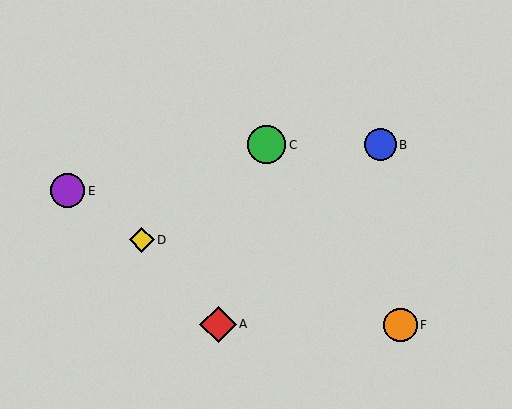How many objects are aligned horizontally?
2 objects (B, C) are aligned horizontally.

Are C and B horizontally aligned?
Yes, both are at y≈145.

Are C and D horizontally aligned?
No, C is at y≈145 and D is at y≈240.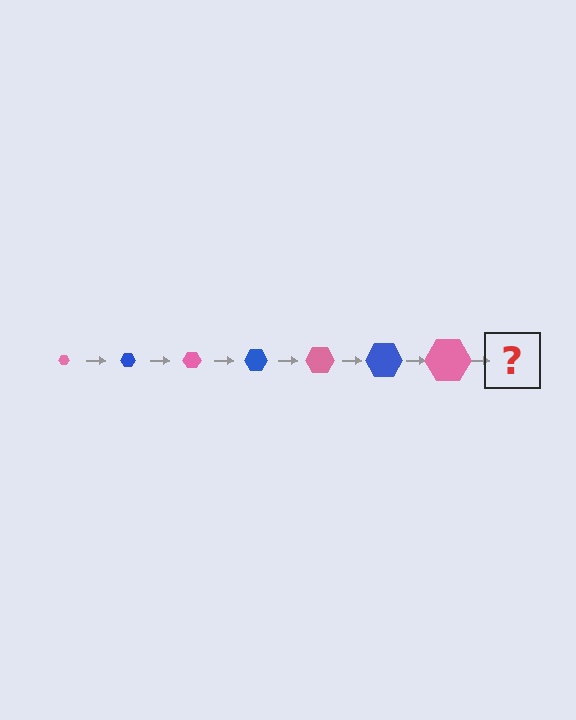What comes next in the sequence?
The next element should be a blue hexagon, larger than the previous one.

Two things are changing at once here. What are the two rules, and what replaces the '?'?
The two rules are that the hexagon grows larger each step and the color cycles through pink and blue. The '?' should be a blue hexagon, larger than the previous one.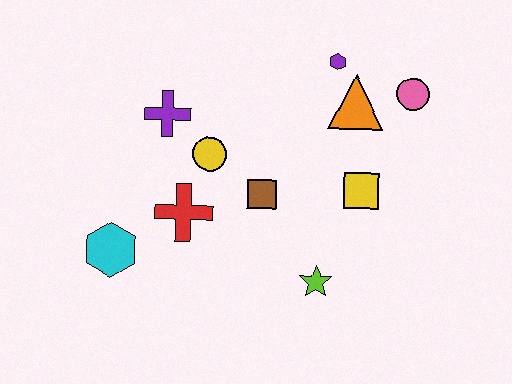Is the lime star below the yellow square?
Yes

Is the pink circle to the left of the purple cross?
No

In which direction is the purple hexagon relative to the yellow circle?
The purple hexagon is to the right of the yellow circle.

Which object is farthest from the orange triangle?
The cyan hexagon is farthest from the orange triangle.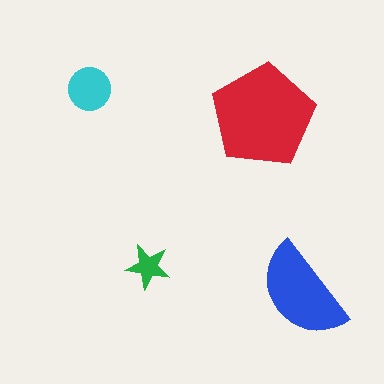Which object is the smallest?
The green star.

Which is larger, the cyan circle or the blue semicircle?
The blue semicircle.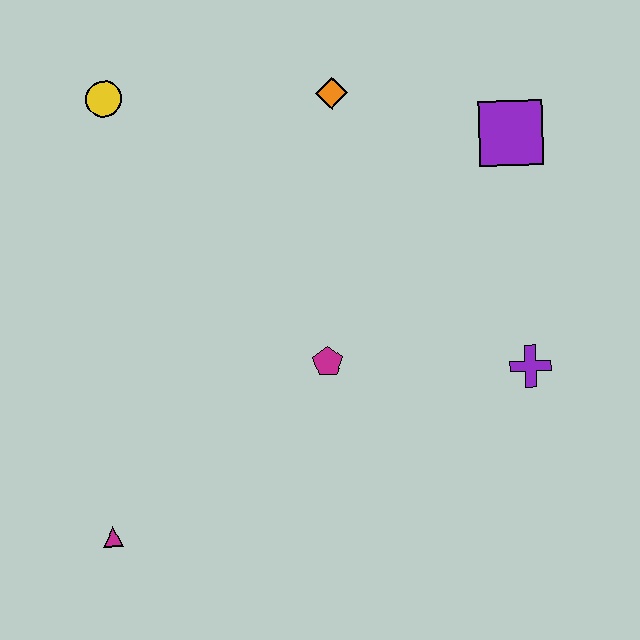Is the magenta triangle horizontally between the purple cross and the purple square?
No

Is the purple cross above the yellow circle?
No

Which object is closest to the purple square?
The orange diamond is closest to the purple square.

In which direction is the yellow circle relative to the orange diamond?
The yellow circle is to the left of the orange diamond.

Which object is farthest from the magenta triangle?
The purple square is farthest from the magenta triangle.